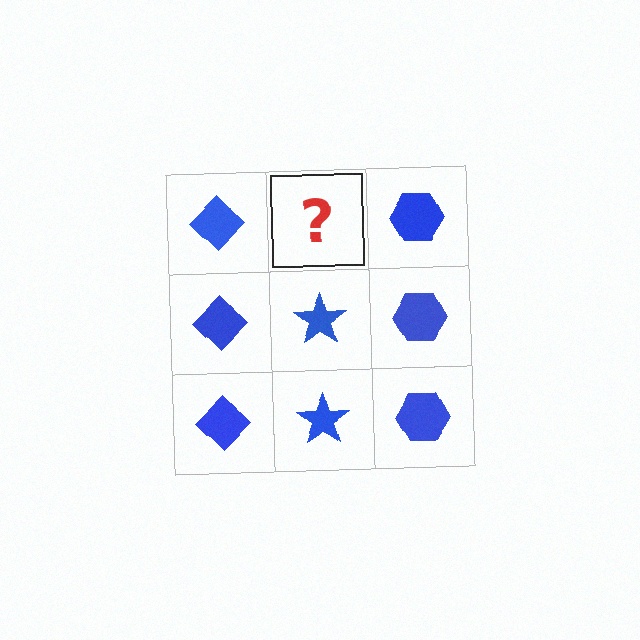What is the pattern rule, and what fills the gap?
The rule is that each column has a consistent shape. The gap should be filled with a blue star.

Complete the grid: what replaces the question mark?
The question mark should be replaced with a blue star.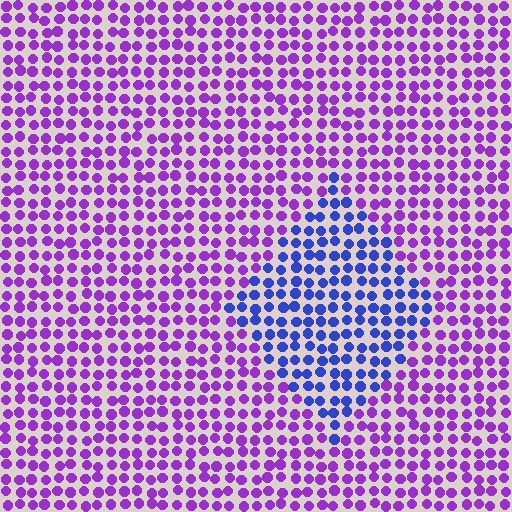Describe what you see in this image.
The image is filled with small purple elements in a uniform arrangement. A diamond-shaped region is visible where the elements are tinted to a slightly different hue, forming a subtle color boundary.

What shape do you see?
I see a diamond.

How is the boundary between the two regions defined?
The boundary is defined purely by a slight shift in hue (about 48 degrees). Spacing, size, and orientation are identical on both sides.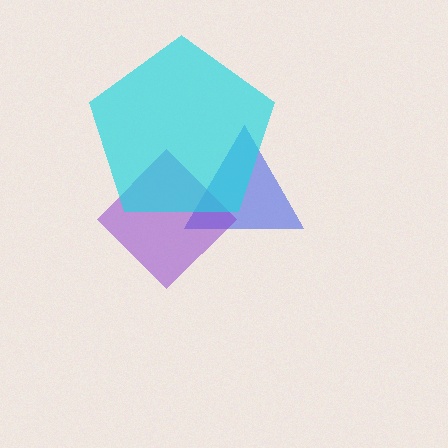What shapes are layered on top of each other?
The layered shapes are: a blue triangle, a purple diamond, a cyan pentagon.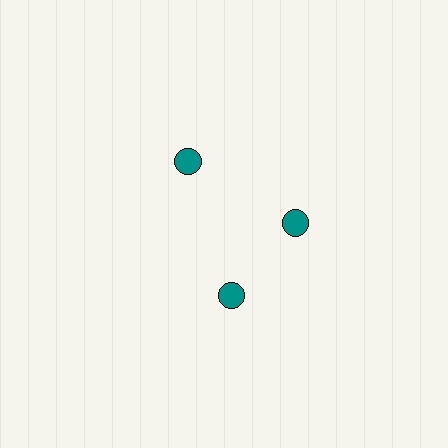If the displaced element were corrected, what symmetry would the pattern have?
It would have 3-fold rotational symmetry — the pattern would map onto itself every 120 degrees.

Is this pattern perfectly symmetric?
No. The 3 teal circles are arranged in a ring, but one element near the 7 o'clock position is rotated out of alignment along the ring, breaking the 3-fold rotational symmetry.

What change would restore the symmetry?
The symmetry would be restored by rotating it back into even spacing with its neighbors so that all 3 circles sit at equal angles and equal distance from the center.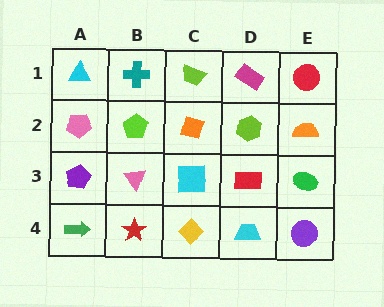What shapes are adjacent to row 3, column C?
An orange square (row 2, column C), a yellow diamond (row 4, column C), a pink triangle (row 3, column B), a red rectangle (row 3, column D).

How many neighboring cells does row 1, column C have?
3.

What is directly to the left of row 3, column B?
A purple pentagon.